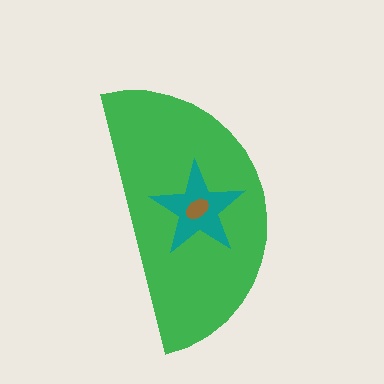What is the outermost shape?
The green semicircle.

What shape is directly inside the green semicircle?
The teal star.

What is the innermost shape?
The brown ellipse.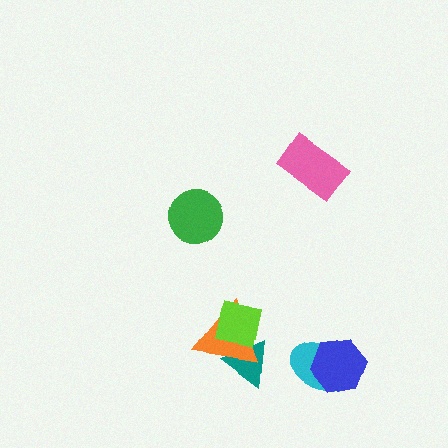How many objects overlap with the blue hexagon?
1 object overlaps with the blue hexagon.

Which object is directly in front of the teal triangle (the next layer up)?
The orange triangle is directly in front of the teal triangle.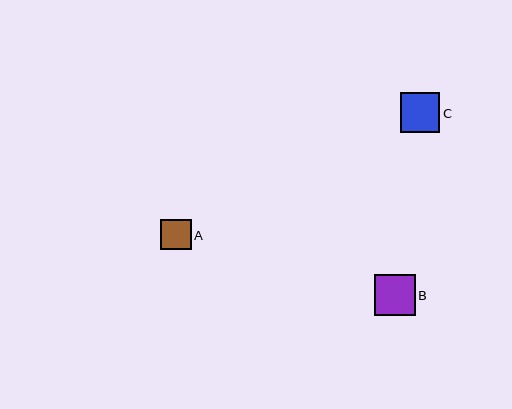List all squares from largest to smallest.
From largest to smallest: B, C, A.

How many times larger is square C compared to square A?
Square C is approximately 1.3 times the size of square A.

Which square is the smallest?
Square A is the smallest with a size of approximately 30 pixels.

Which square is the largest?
Square B is the largest with a size of approximately 40 pixels.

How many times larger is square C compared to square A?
Square C is approximately 1.3 times the size of square A.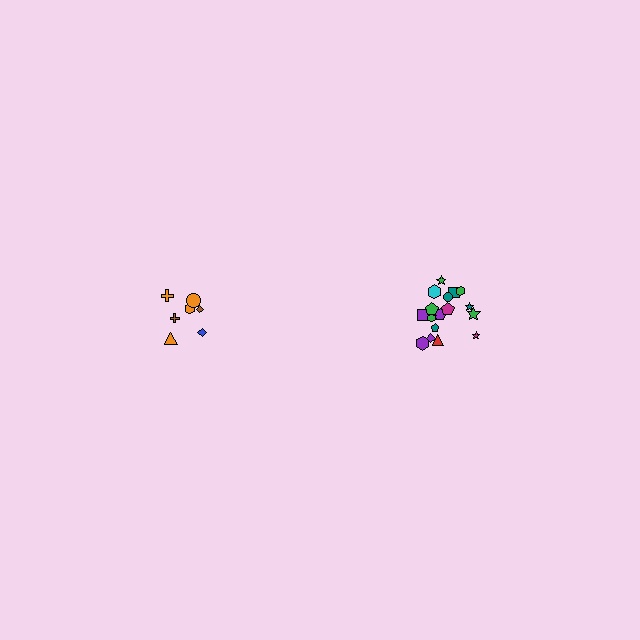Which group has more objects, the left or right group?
The right group.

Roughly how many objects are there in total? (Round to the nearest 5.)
Roughly 25 objects in total.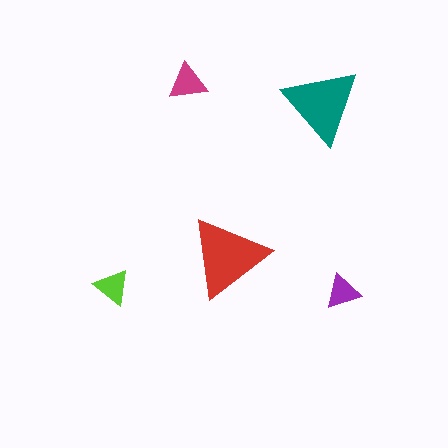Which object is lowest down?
The purple triangle is bottommost.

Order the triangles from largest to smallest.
the red one, the teal one, the magenta one, the lime one, the purple one.